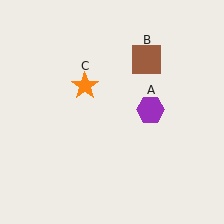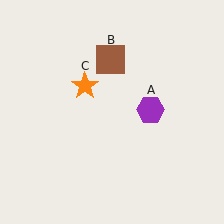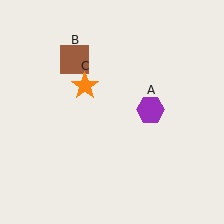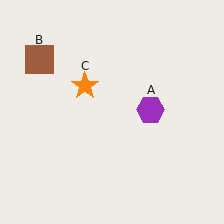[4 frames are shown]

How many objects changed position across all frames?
1 object changed position: brown square (object B).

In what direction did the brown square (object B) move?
The brown square (object B) moved left.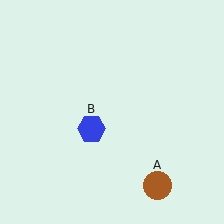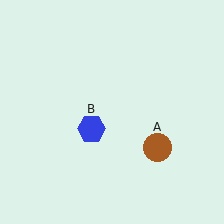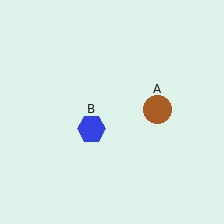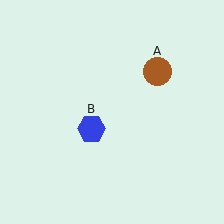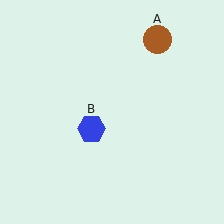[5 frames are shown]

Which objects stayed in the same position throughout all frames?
Blue hexagon (object B) remained stationary.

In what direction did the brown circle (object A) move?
The brown circle (object A) moved up.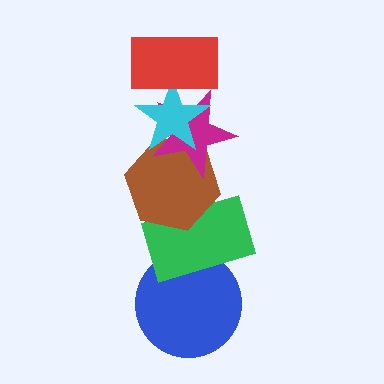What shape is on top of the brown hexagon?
The magenta star is on top of the brown hexagon.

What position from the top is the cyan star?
The cyan star is 2nd from the top.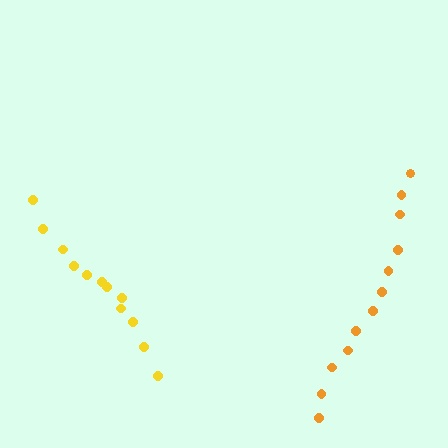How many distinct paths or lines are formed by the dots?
There are 2 distinct paths.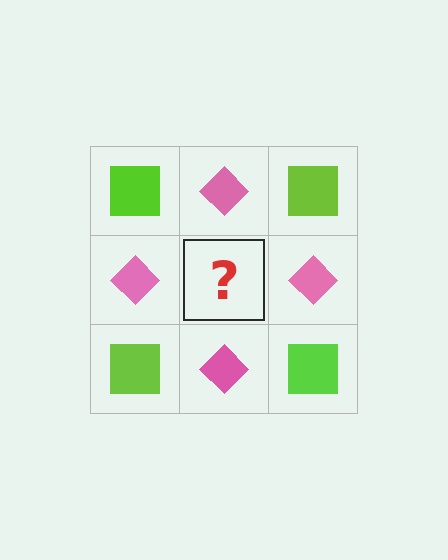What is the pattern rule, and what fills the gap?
The rule is that it alternates lime square and pink diamond in a checkerboard pattern. The gap should be filled with a lime square.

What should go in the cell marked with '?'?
The missing cell should contain a lime square.